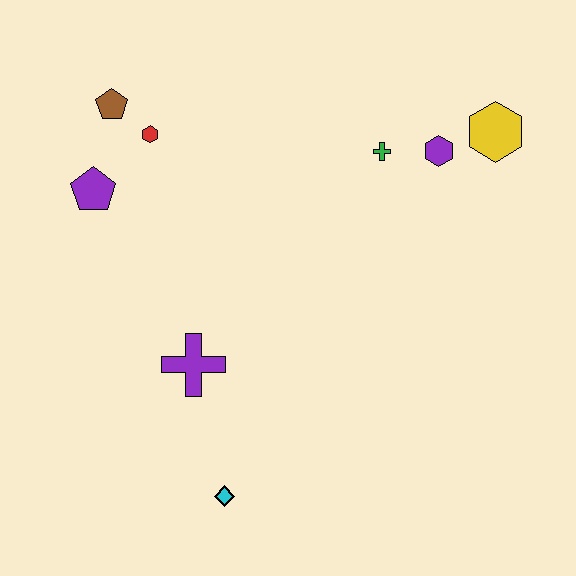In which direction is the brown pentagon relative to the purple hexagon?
The brown pentagon is to the left of the purple hexagon.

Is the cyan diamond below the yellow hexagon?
Yes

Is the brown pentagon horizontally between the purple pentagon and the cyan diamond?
Yes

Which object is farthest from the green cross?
The cyan diamond is farthest from the green cross.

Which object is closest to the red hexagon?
The brown pentagon is closest to the red hexagon.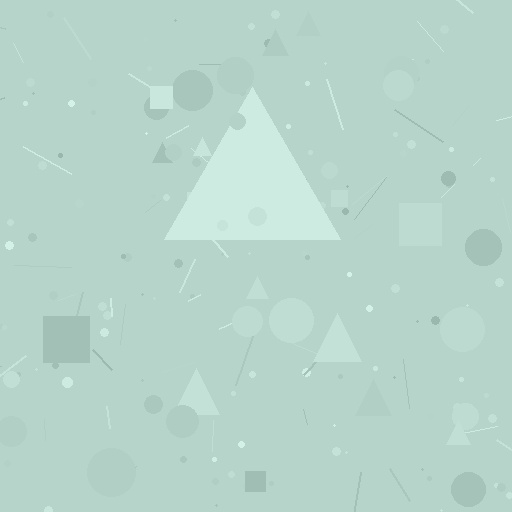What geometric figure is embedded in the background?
A triangle is embedded in the background.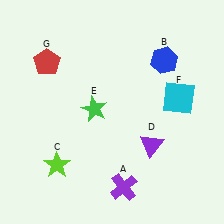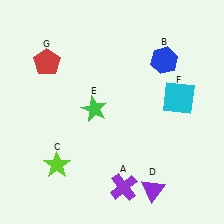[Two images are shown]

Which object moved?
The purple triangle (D) moved down.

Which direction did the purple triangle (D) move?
The purple triangle (D) moved down.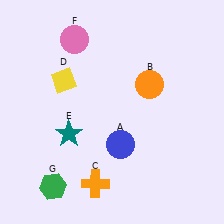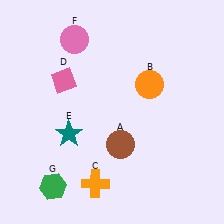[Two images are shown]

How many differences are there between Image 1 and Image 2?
There are 2 differences between the two images.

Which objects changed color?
A changed from blue to brown. D changed from yellow to pink.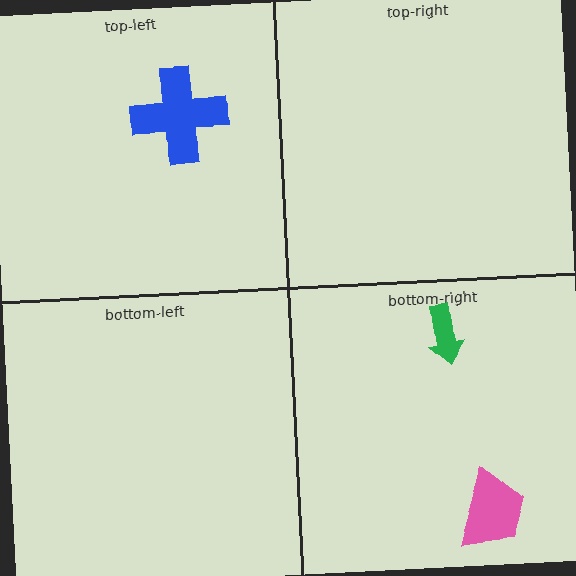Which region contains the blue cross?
The top-left region.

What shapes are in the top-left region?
The blue cross.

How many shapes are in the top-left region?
1.